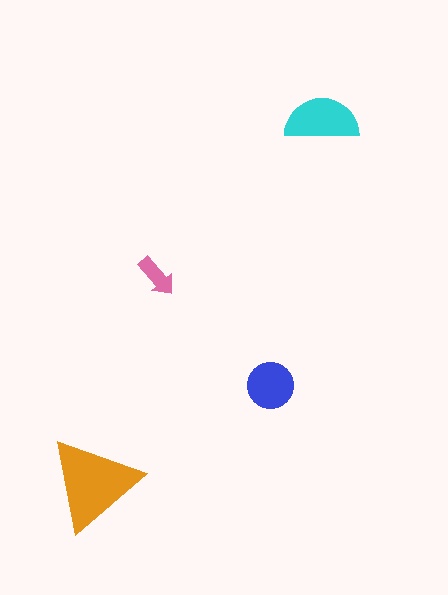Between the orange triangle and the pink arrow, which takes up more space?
The orange triangle.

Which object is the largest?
The orange triangle.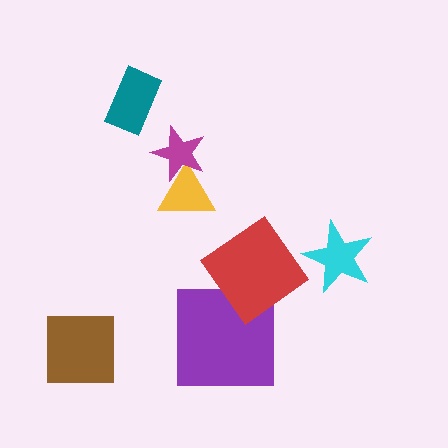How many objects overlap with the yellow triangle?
1 object overlaps with the yellow triangle.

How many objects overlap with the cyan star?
0 objects overlap with the cyan star.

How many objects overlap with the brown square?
0 objects overlap with the brown square.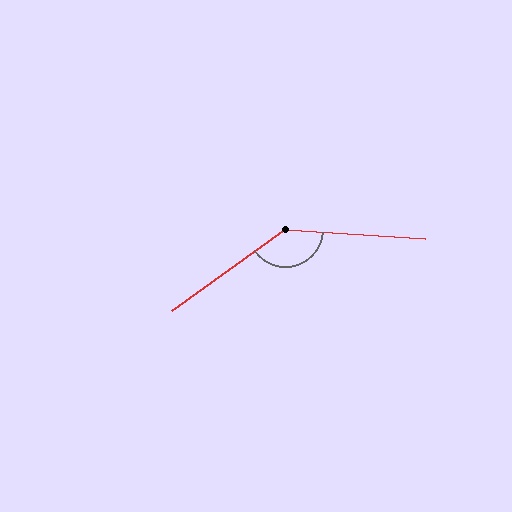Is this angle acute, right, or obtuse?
It is obtuse.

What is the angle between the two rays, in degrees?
Approximately 140 degrees.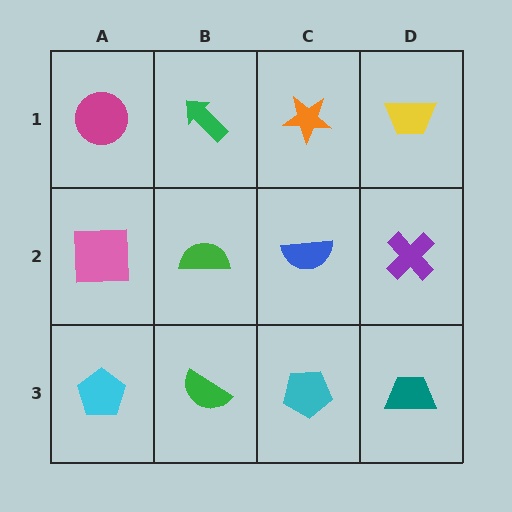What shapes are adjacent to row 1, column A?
A pink square (row 2, column A), a green arrow (row 1, column B).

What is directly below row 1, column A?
A pink square.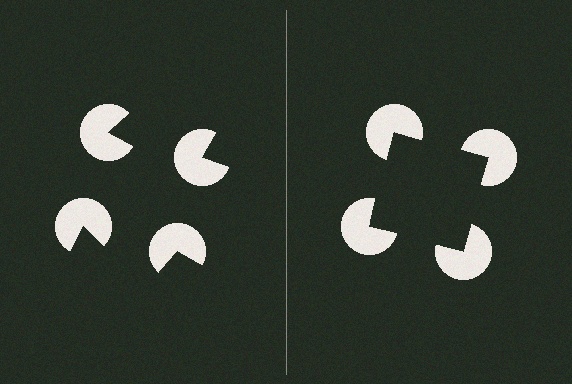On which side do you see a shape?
An illusory square appears on the right side. On the left side the wedge cuts are rotated, so no coherent shape forms.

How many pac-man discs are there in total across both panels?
8 — 4 on each side.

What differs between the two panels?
The pac-man discs are positioned identically on both sides; only the wedge orientations differ. On the right they align to a square; on the left they are misaligned.